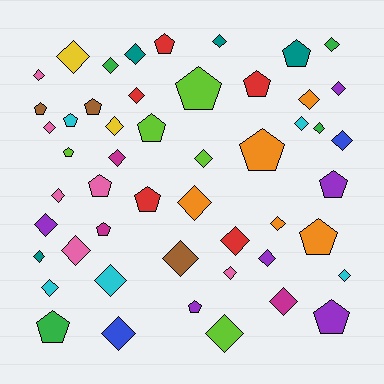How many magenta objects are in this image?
There are 3 magenta objects.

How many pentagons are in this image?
There are 18 pentagons.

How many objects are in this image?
There are 50 objects.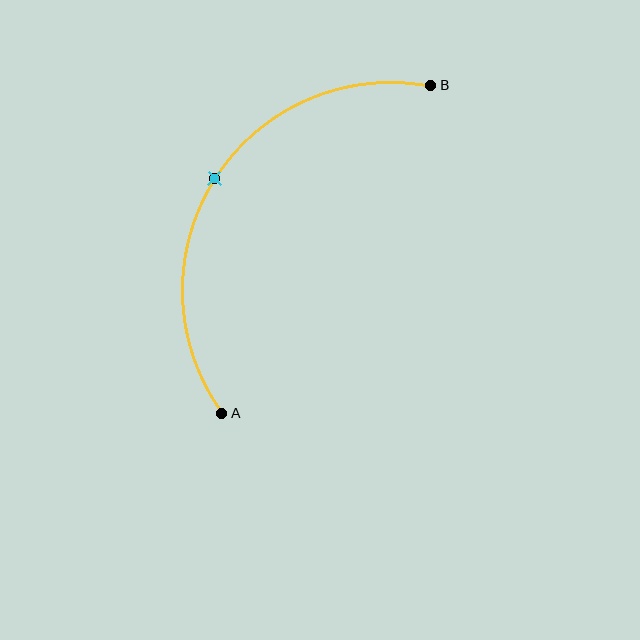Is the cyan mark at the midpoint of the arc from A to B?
Yes. The cyan mark lies on the arc at equal arc-length from both A and B — it is the arc midpoint.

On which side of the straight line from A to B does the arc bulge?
The arc bulges to the left of the straight line connecting A and B.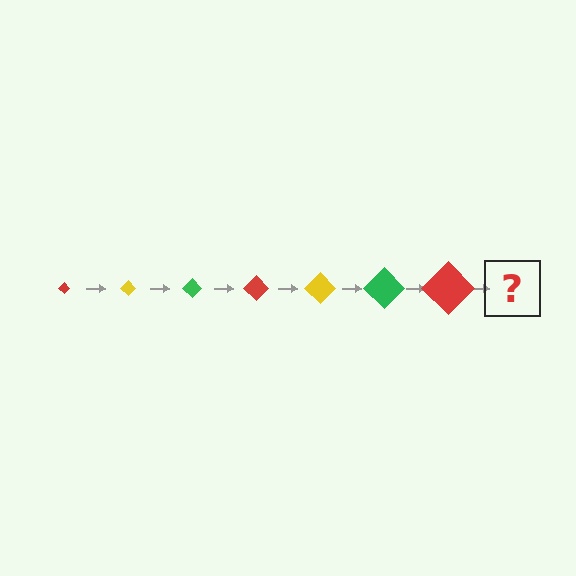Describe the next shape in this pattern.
It should be a yellow diamond, larger than the previous one.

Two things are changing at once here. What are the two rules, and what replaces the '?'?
The two rules are that the diamond grows larger each step and the color cycles through red, yellow, and green. The '?' should be a yellow diamond, larger than the previous one.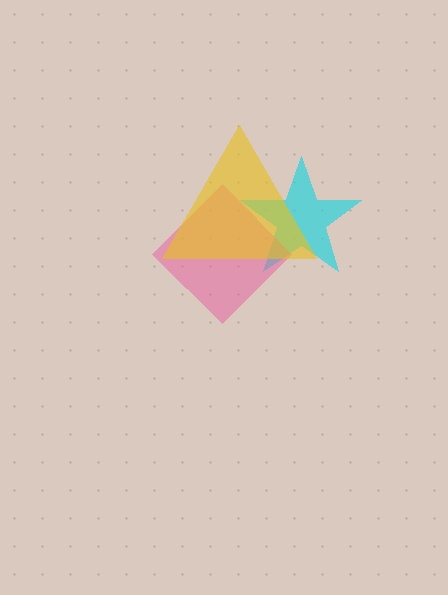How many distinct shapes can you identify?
There are 3 distinct shapes: a cyan star, a pink diamond, a yellow triangle.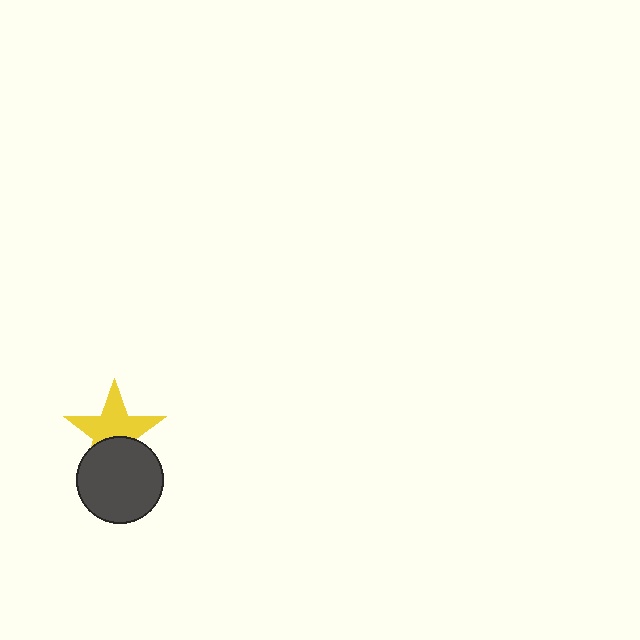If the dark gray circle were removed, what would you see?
You would see the complete yellow star.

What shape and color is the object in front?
The object in front is a dark gray circle.